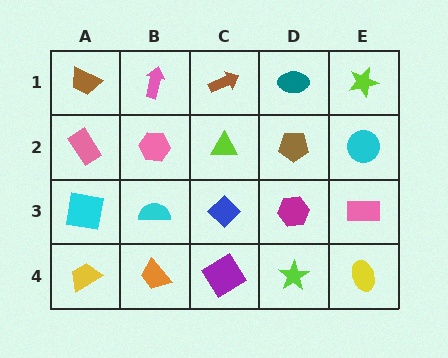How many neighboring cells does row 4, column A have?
2.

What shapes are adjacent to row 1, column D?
A brown pentagon (row 2, column D), a brown arrow (row 1, column C), a lime star (row 1, column E).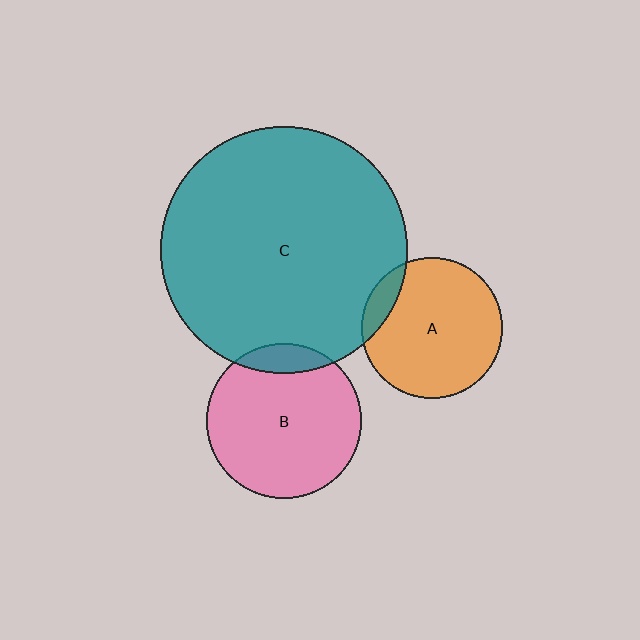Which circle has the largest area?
Circle C (teal).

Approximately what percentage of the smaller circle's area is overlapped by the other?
Approximately 10%.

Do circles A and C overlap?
Yes.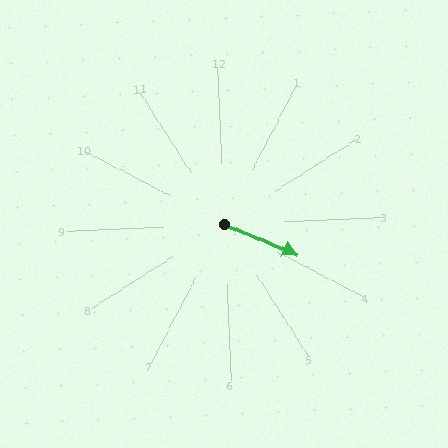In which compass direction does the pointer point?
Southeast.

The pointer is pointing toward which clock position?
Roughly 4 o'clock.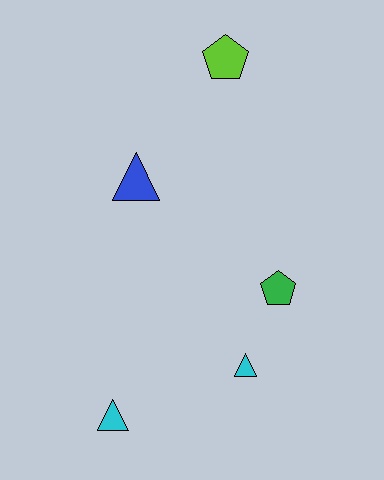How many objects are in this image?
There are 5 objects.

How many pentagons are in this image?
There are 2 pentagons.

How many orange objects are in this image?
There are no orange objects.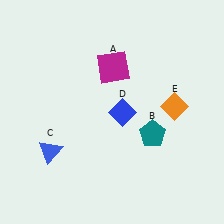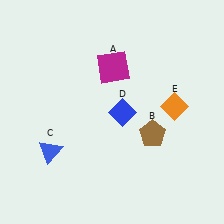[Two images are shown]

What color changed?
The pentagon (B) changed from teal in Image 1 to brown in Image 2.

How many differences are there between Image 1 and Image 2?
There is 1 difference between the two images.